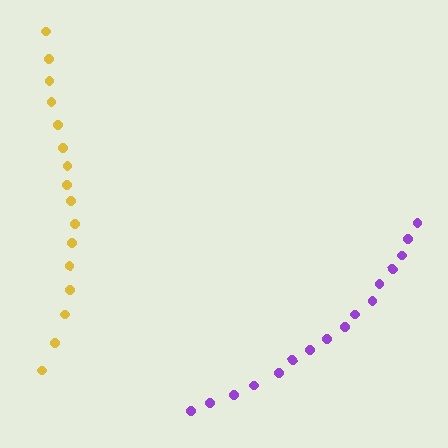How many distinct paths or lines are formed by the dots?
There are 2 distinct paths.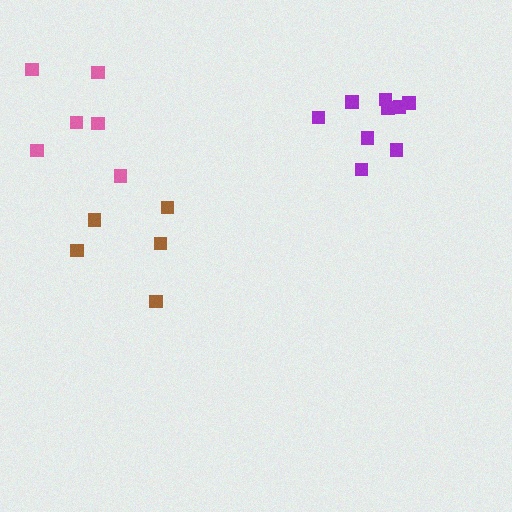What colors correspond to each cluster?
The clusters are colored: brown, pink, purple.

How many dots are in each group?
Group 1: 5 dots, Group 2: 6 dots, Group 3: 9 dots (20 total).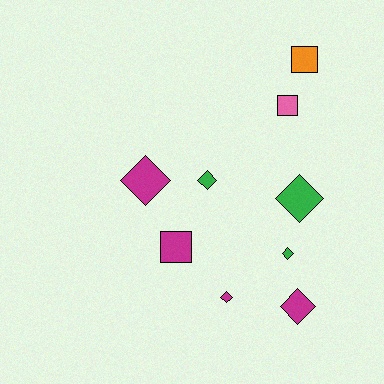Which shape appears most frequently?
Diamond, with 6 objects.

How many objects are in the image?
There are 9 objects.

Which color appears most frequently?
Magenta, with 4 objects.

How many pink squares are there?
There is 1 pink square.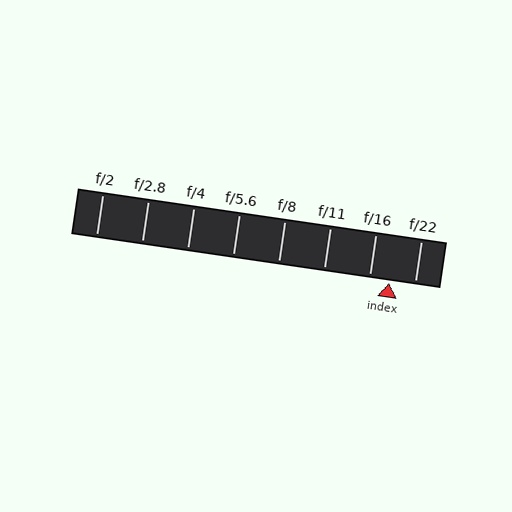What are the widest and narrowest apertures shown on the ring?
The widest aperture shown is f/2 and the narrowest is f/22.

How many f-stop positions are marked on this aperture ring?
There are 8 f-stop positions marked.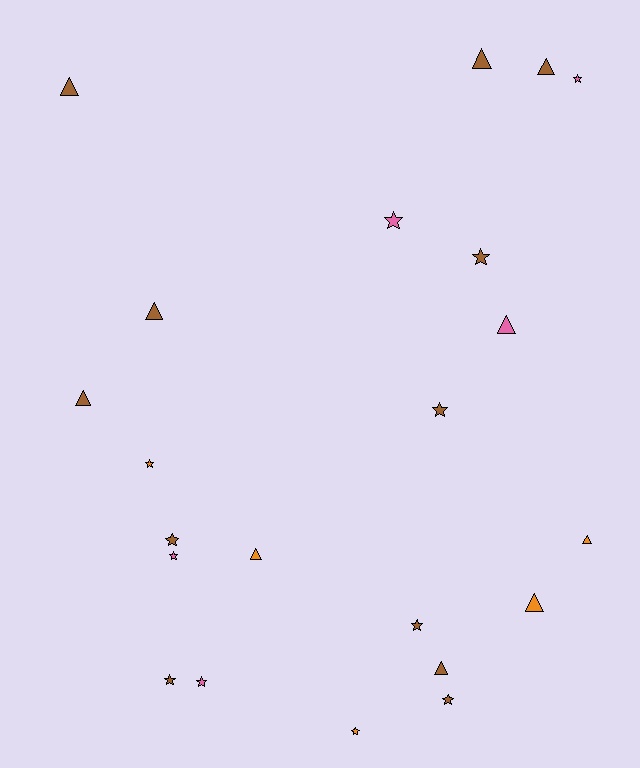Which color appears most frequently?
Brown, with 12 objects.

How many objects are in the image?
There are 22 objects.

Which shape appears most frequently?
Star, with 12 objects.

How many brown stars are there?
There are 6 brown stars.